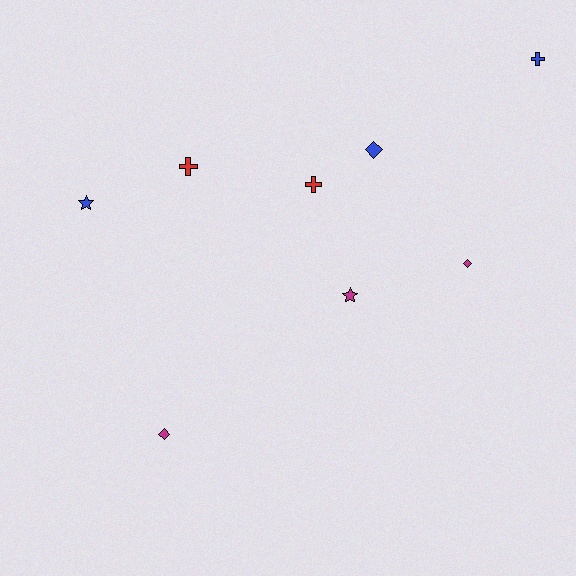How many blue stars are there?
There is 1 blue star.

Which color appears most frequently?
Magenta, with 3 objects.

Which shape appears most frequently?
Diamond, with 3 objects.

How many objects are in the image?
There are 8 objects.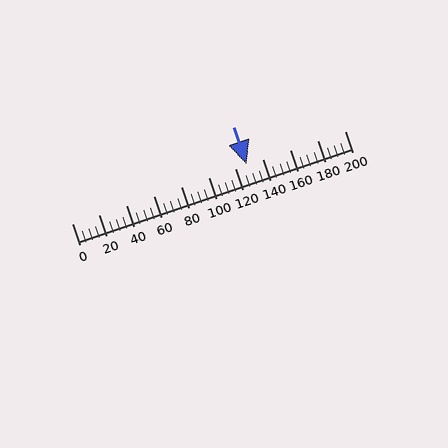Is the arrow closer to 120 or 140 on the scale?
The arrow is closer to 120.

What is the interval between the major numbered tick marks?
The major tick marks are spaced 20 units apart.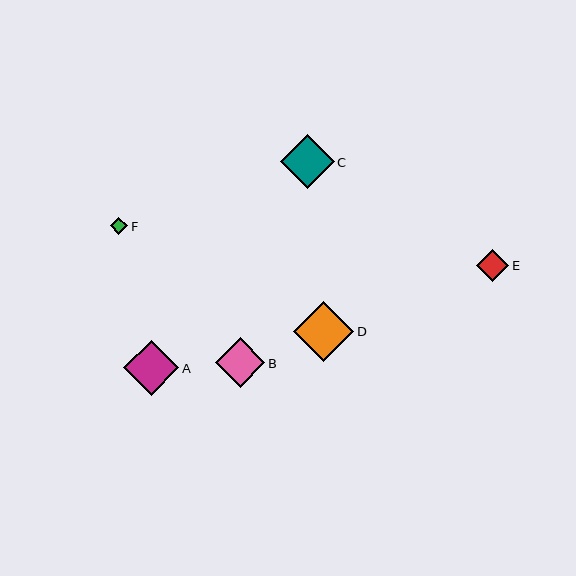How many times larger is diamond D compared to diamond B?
Diamond D is approximately 1.2 times the size of diamond B.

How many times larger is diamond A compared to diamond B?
Diamond A is approximately 1.1 times the size of diamond B.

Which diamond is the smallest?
Diamond F is the smallest with a size of approximately 17 pixels.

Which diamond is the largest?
Diamond D is the largest with a size of approximately 60 pixels.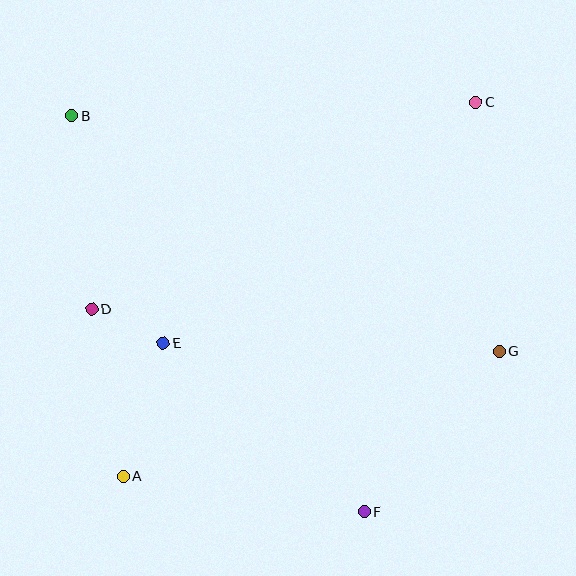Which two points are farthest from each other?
Points A and C are farthest from each other.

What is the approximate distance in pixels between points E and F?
The distance between E and F is approximately 263 pixels.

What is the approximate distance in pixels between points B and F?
The distance between B and F is approximately 492 pixels.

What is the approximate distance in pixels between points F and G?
The distance between F and G is approximately 209 pixels.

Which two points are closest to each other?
Points D and E are closest to each other.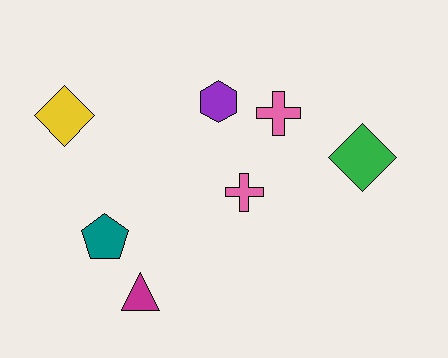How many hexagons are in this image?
There is 1 hexagon.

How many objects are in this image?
There are 7 objects.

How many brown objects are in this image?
There are no brown objects.